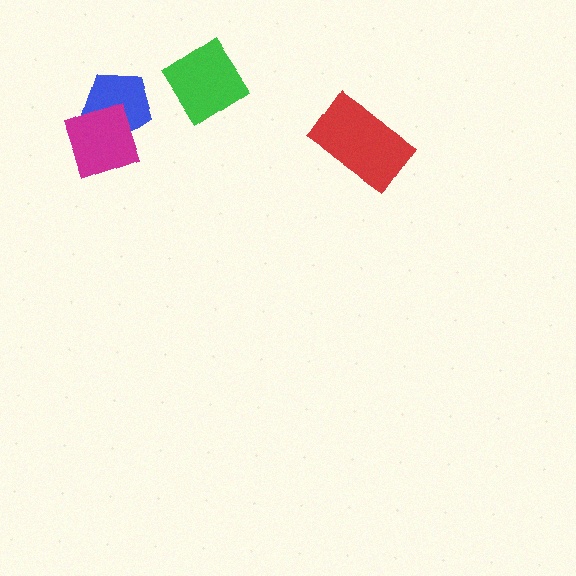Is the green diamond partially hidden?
No, no other shape covers it.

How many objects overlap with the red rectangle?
0 objects overlap with the red rectangle.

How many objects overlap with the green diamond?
0 objects overlap with the green diamond.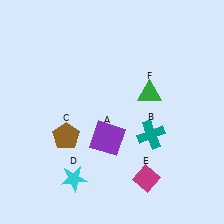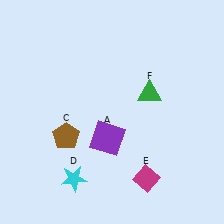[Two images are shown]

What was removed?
The teal cross (B) was removed in Image 2.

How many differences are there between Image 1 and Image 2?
There is 1 difference between the two images.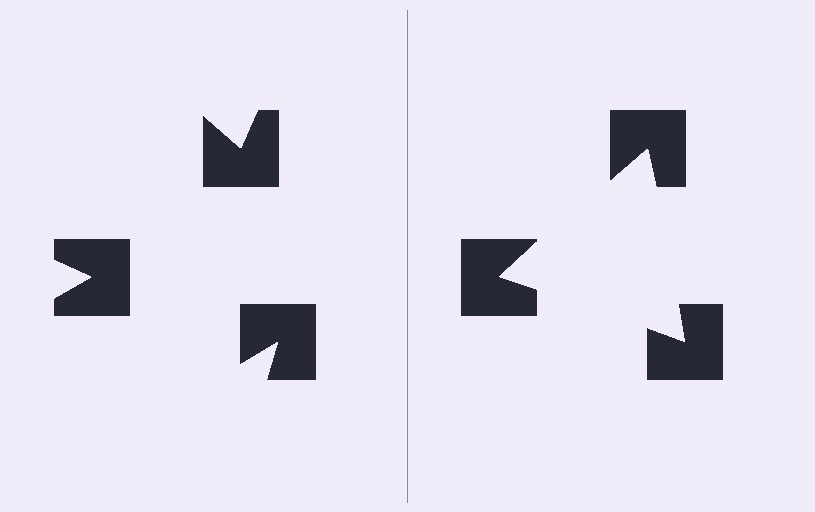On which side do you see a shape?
An illusory triangle appears on the right side. On the left side the wedge cuts are rotated, so no coherent shape forms.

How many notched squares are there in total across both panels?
6 — 3 on each side.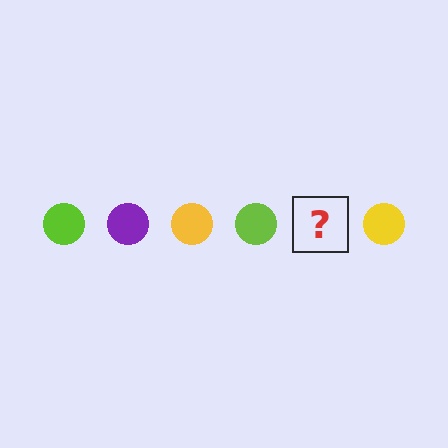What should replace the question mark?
The question mark should be replaced with a purple circle.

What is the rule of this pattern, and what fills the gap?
The rule is that the pattern cycles through lime, purple, yellow circles. The gap should be filled with a purple circle.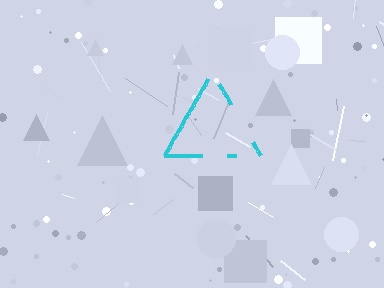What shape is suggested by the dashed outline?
The dashed outline suggests a triangle.